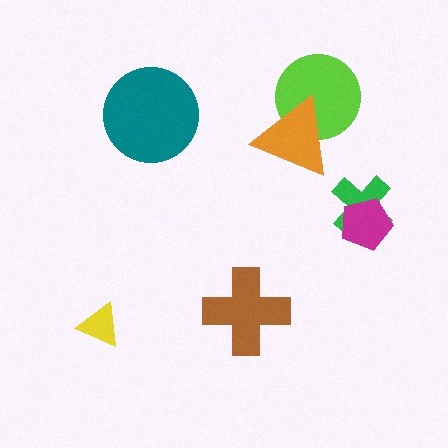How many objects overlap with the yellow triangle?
0 objects overlap with the yellow triangle.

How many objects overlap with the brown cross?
0 objects overlap with the brown cross.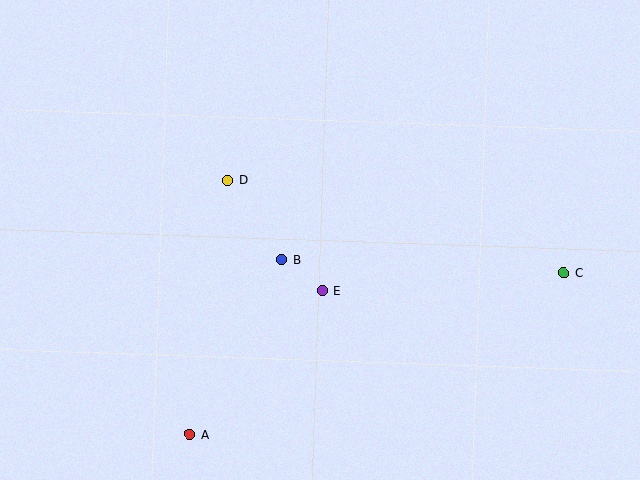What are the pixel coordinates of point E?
Point E is at (323, 290).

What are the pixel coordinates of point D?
Point D is at (228, 180).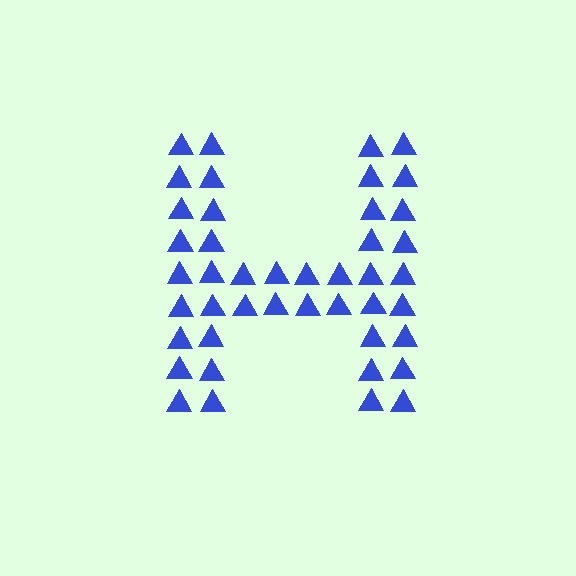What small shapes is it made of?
It is made of small triangles.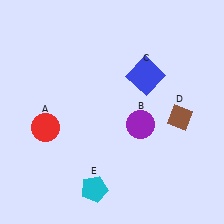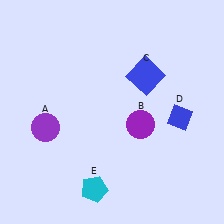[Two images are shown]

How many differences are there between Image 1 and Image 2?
There are 2 differences between the two images.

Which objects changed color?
A changed from red to purple. D changed from brown to blue.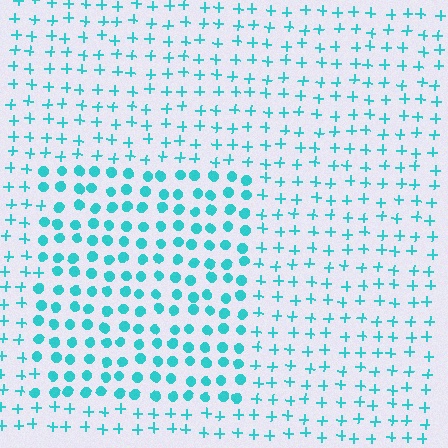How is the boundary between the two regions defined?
The boundary is defined by a change in element shape: circles inside vs. plus signs outside. All elements share the same color and spacing.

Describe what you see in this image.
The image is filled with small cyan elements arranged in a uniform grid. A rectangle-shaped region contains circles, while the surrounding area contains plus signs. The boundary is defined purely by the change in element shape.